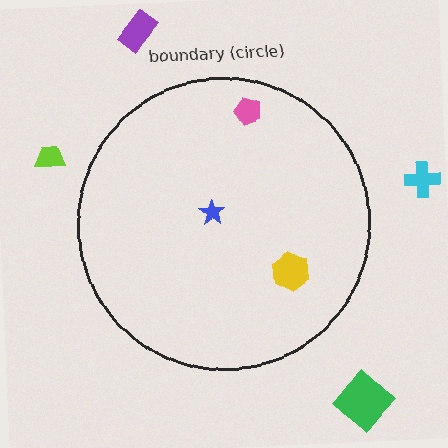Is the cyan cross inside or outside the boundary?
Outside.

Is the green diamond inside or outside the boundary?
Outside.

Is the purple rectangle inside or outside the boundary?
Outside.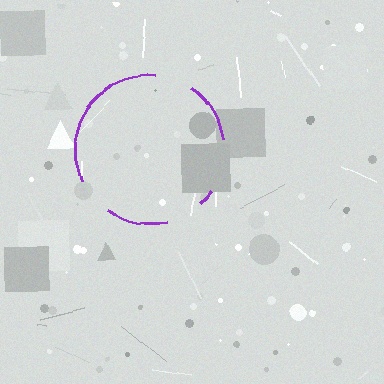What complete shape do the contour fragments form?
The contour fragments form a circle.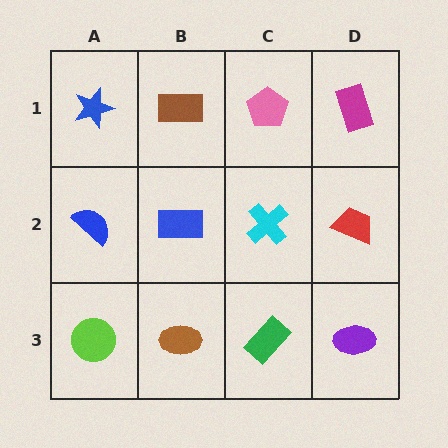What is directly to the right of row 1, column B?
A pink pentagon.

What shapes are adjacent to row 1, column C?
A cyan cross (row 2, column C), a brown rectangle (row 1, column B), a magenta rectangle (row 1, column D).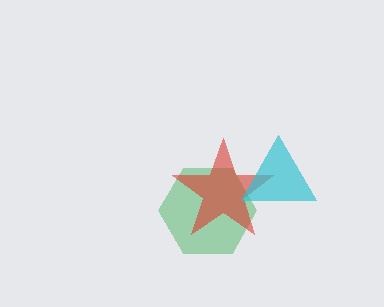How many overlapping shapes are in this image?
There are 3 overlapping shapes in the image.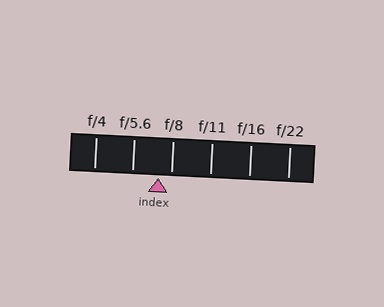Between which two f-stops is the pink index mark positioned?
The index mark is between f/5.6 and f/8.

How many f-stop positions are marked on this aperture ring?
There are 6 f-stop positions marked.